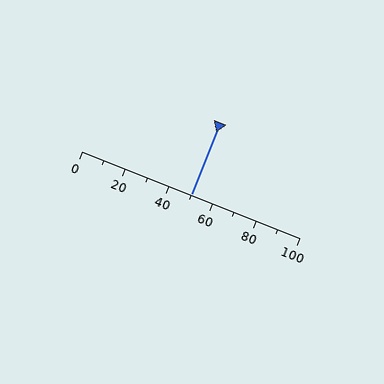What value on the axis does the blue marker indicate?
The marker indicates approximately 50.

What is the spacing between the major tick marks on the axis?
The major ticks are spaced 20 apart.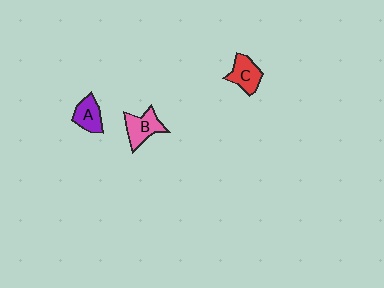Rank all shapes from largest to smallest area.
From largest to smallest: B (pink), C (red), A (purple).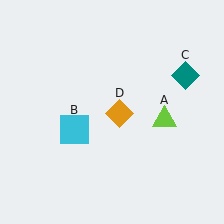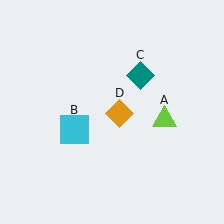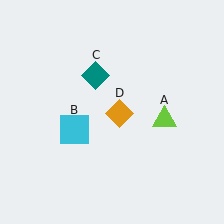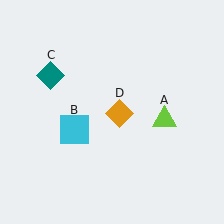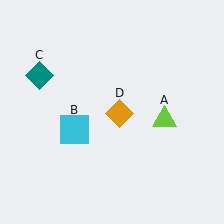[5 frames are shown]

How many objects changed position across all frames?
1 object changed position: teal diamond (object C).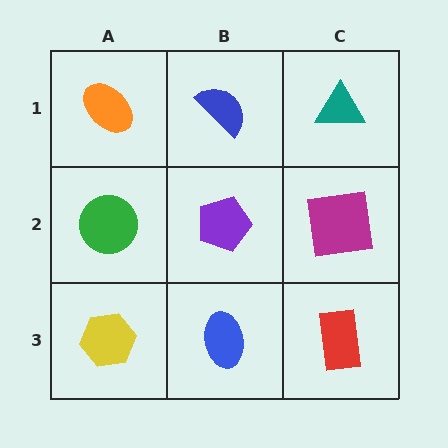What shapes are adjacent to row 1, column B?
A purple pentagon (row 2, column B), an orange ellipse (row 1, column A), a teal triangle (row 1, column C).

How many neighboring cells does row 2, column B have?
4.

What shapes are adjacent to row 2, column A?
An orange ellipse (row 1, column A), a yellow hexagon (row 3, column A), a purple pentagon (row 2, column B).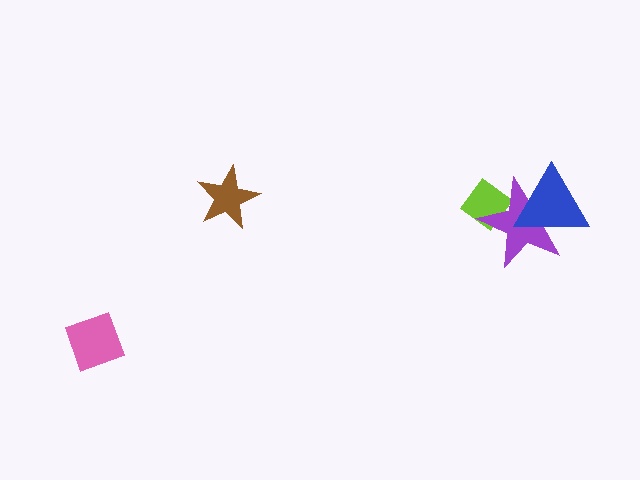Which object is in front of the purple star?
The blue triangle is in front of the purple star.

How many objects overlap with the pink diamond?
0 objects overlap with the pink diamond.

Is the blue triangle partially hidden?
No, no other shape covers it.